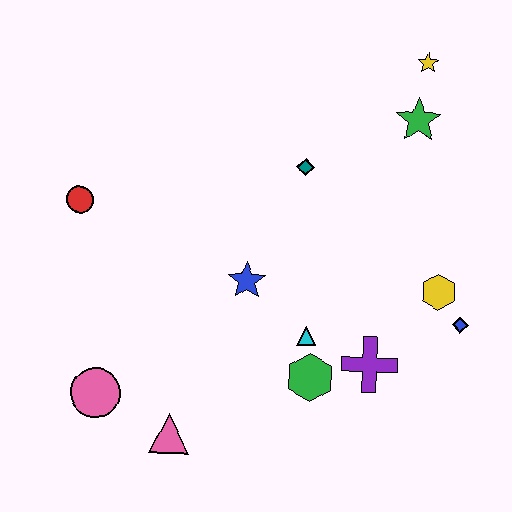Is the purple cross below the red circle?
Yes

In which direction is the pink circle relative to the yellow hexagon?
The pink circle is to the left of the yellow hexagon.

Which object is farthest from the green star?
The pink circle is farthest from the green star.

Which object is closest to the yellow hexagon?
The blue diamond is closest to the yellow hexagon.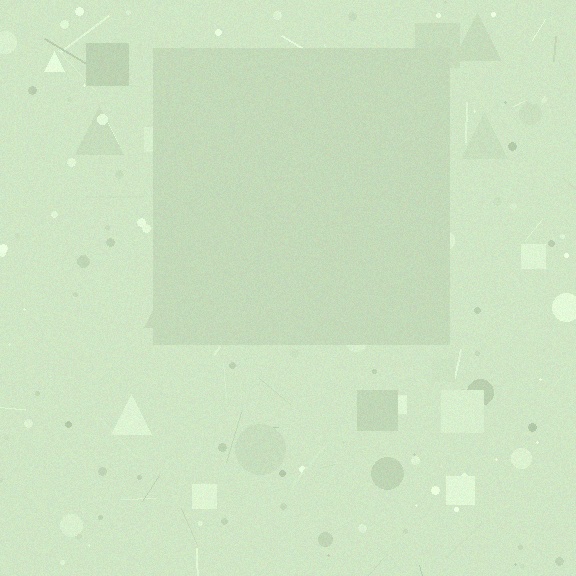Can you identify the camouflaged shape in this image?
The camouflaged shape is a square.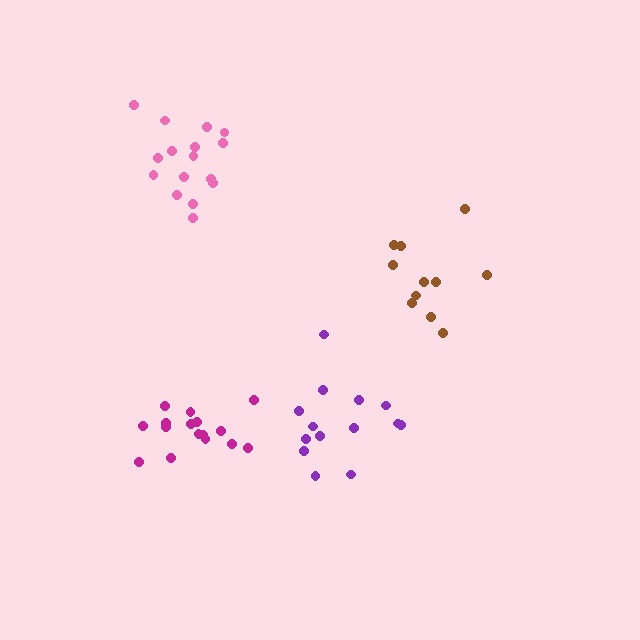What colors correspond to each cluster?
The clusters are colored: magenta, brown, purple, pink.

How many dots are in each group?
Group 1: 16 dots, Group 2: 11 dots, Group 3: 14 dots, Group 4: 16 dots (57 total).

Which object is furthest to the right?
The brown cluster is rightmost.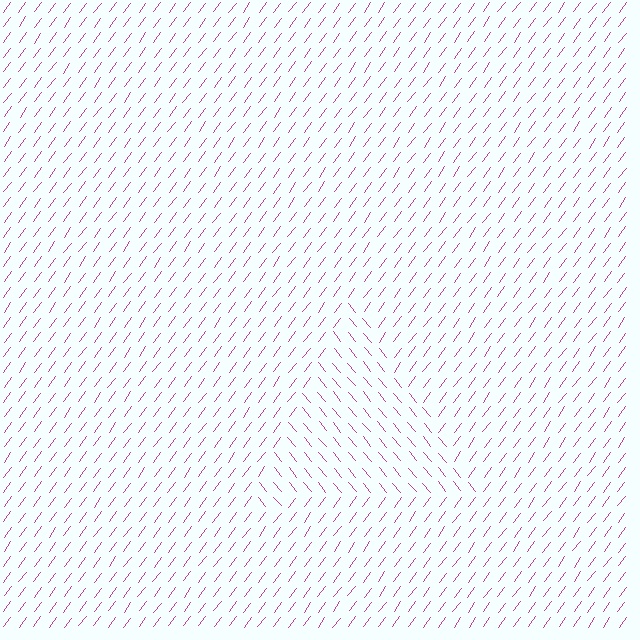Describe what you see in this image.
The image is filled with small magenta line segments. A triangle region in the image has lines oriented differently from the surrounding lines, creating a visible texture boundary.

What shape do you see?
I see a triangle.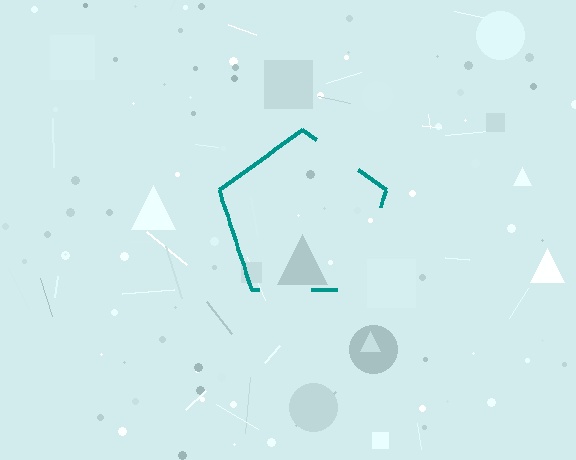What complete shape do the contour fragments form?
The contour fragments form a pentagon.